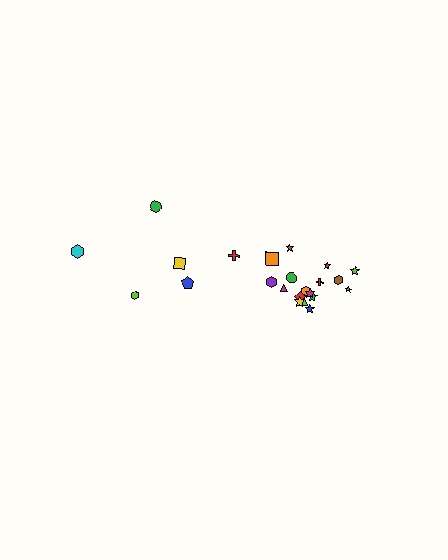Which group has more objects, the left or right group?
The right group.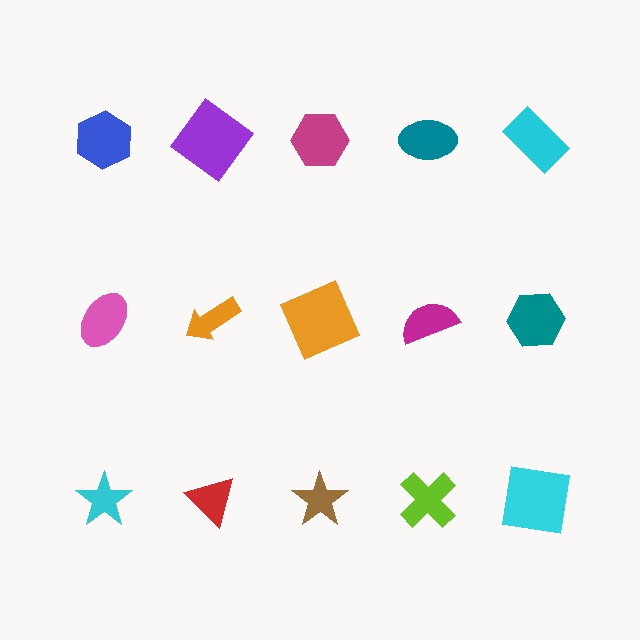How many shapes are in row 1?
5 shapes.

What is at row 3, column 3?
A brown star.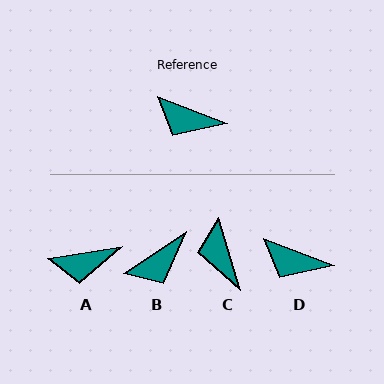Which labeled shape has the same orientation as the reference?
D.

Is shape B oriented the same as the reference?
No, it is off by about 54 degrees.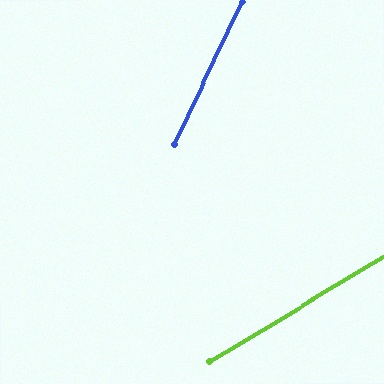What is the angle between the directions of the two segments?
Approximately 34 degrees.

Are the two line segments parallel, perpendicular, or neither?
Neither parallel nor perpendicular — they differ by about 34°.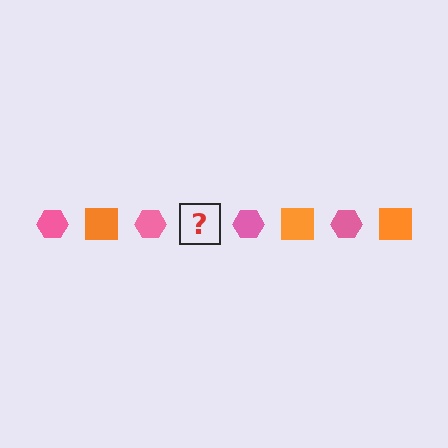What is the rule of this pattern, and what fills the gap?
The rule is that the pattern alternates between pink hexagon and orange square. The gap should be filled with an orange square.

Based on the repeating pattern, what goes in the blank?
The blank should be an orange square.